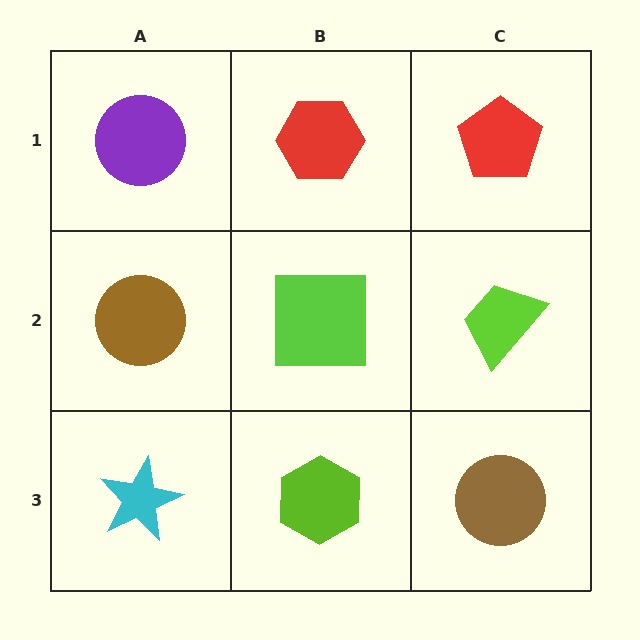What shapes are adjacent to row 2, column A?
A purple circle (row 1, column A), a cyan star (row 3, column A), a lime square (row 2, column B).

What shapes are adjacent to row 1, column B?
A lime square (row 2, column B), a purple circle (row 1, column A), a red pentagon (row 1, column C).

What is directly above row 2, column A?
A purple circle.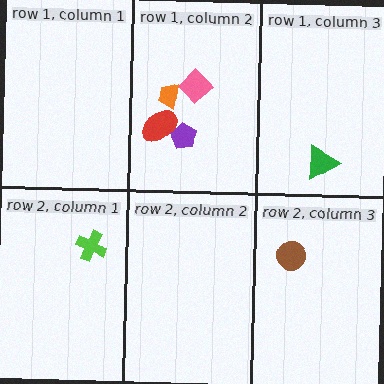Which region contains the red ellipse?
The row 1, column 2 region.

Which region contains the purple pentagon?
The row 1, column 2 region.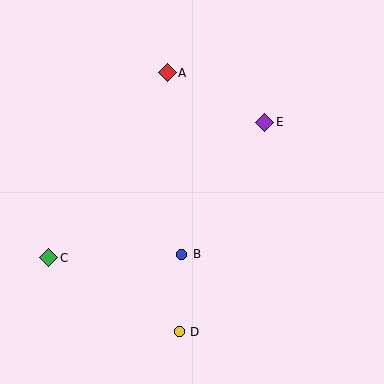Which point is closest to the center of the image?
Point B at (182, 254) is closest to the center.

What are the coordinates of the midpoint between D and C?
The midpoint between D and C is at (114, 295).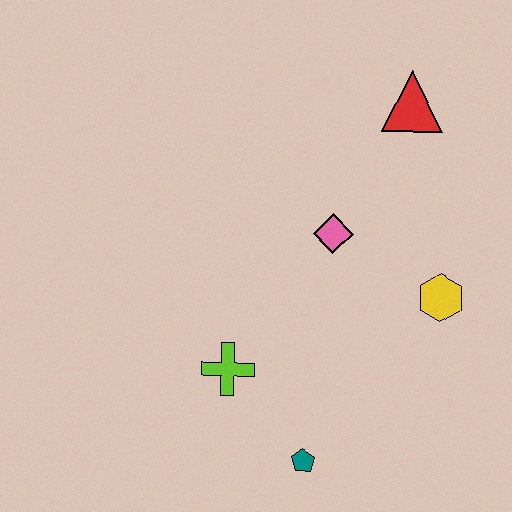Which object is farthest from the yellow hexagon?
The lime cross is farthest from the yellow hexagon.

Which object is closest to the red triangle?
The pink diamond is closest to the red triangle.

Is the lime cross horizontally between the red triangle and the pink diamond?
No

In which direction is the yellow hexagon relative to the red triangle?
The yellow hexagon is below the red triangle.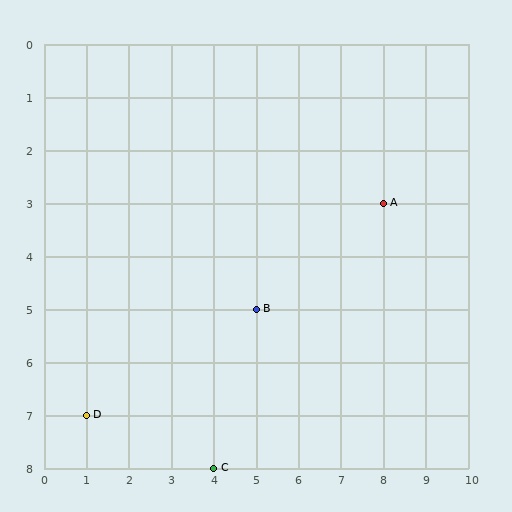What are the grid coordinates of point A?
Point A is at grid coordinates (8, 3).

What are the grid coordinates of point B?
Point B is at grid coordinates (5, 5).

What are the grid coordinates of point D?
Point D is at grid coordinates (1, 7).